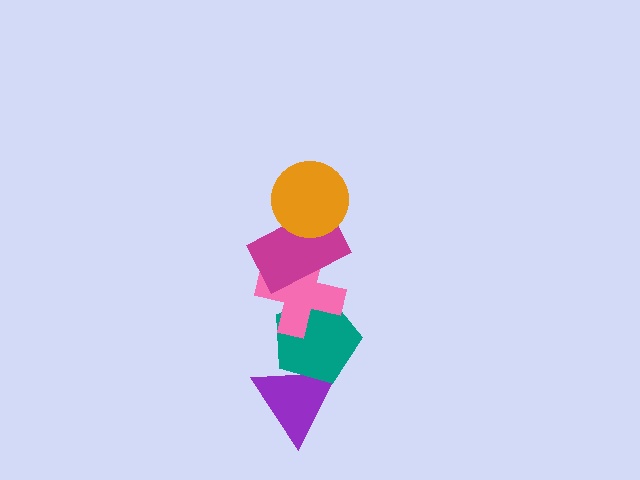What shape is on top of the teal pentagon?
The pink cross is on top of the teal pentagon.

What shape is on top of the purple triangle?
The teal pentagon is on top of the purple triangle.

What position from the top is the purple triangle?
The purple triangle is 5th from the top.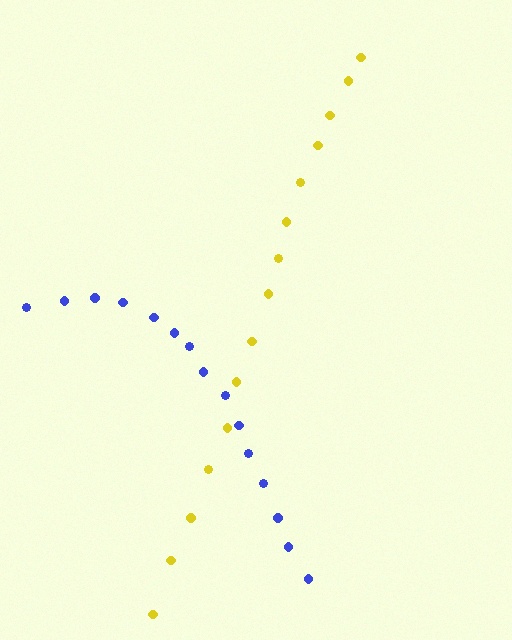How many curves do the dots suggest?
There are 2 distinct paths.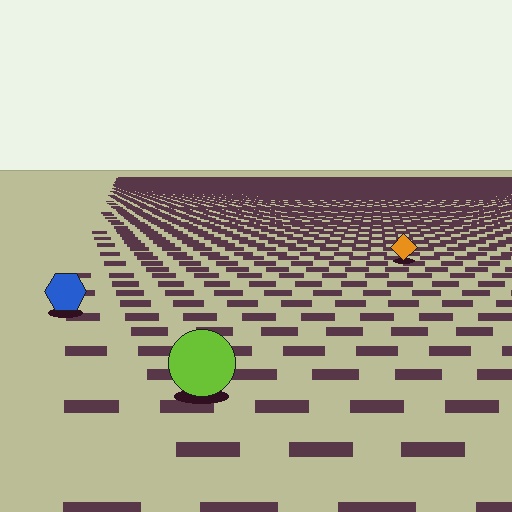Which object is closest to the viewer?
The lime circle is closest. The texture marks near it are larger and more spread out.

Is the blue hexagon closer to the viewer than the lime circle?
No. The lime circle is closer — you can tell from the texture gradient: the ground texture is coarser near it.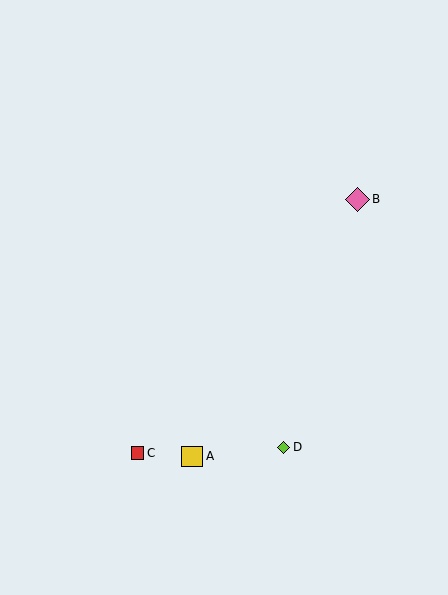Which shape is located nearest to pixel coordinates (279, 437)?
The lime diamond (labeled D) at (284, 447) is nearest to that location.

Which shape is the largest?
The pink diamond (labeled B) is the largest.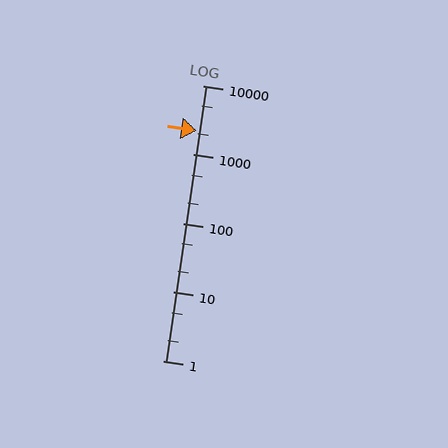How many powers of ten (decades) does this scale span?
The scale spans 4 decades, from 1 to 10000.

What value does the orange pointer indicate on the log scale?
The pointer indicates approximately 2200.